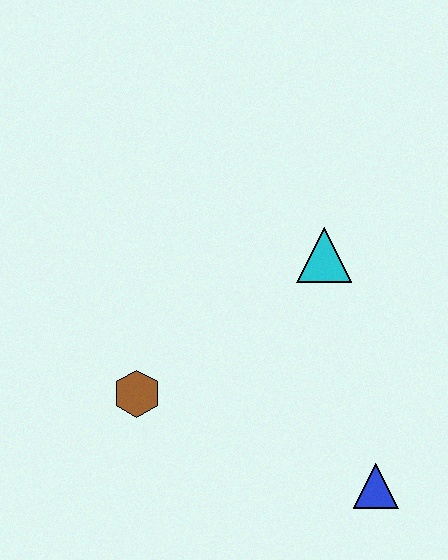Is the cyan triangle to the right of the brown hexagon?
Yes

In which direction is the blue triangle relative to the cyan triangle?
The blue triangle is below the cyan triangle.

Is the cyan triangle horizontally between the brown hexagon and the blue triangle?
Yes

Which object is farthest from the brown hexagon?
The blue triangle is farthest from the brown hexagon.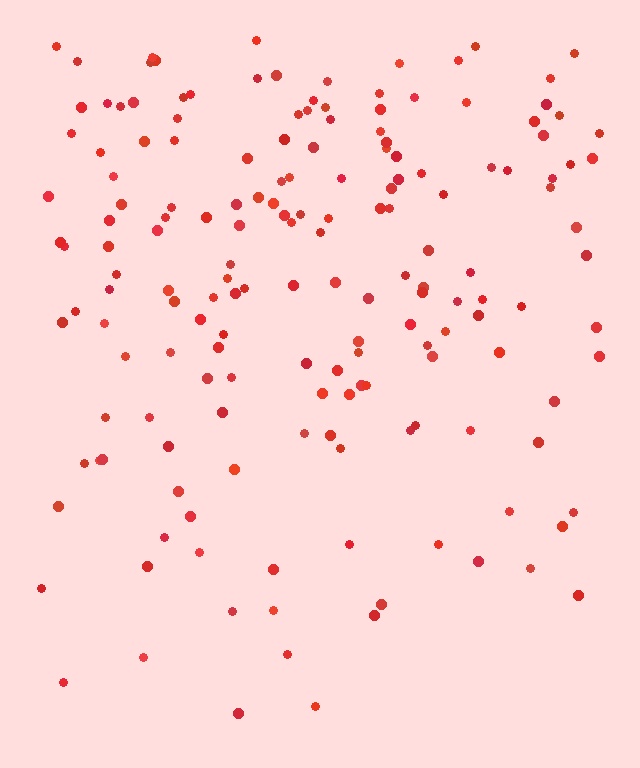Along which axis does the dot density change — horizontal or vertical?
Vertical.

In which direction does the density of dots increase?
From bottom to top, with the top side densest.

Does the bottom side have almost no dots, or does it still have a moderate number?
Still a moderate number, just noticeably fewer than the top.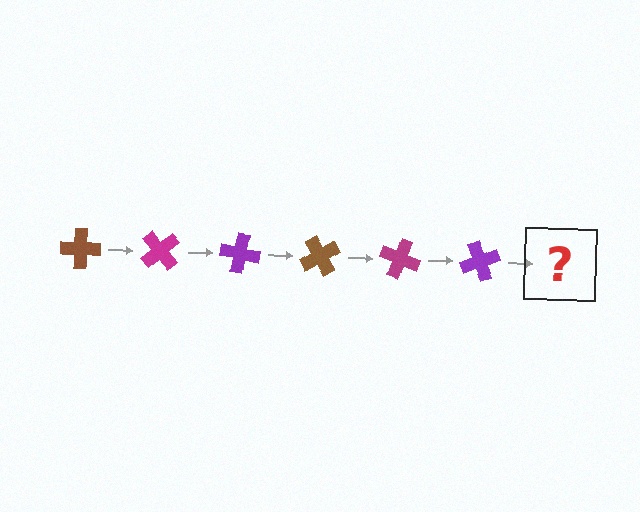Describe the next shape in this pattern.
It should be a brown cross, rotated 300 degrees from the start.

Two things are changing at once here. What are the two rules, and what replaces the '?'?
The two rules are that it rotates 50 degrees each step and the color cycles through brown, magenta, and purple. The '?' should be a brown cross, rotated 300 degrees from the start.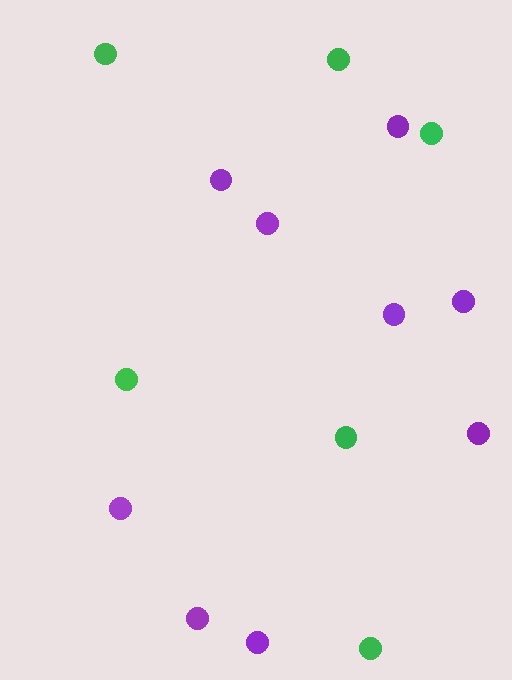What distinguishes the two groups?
There are 2 groups: one group of green circles (6) and one group of purple circles (9).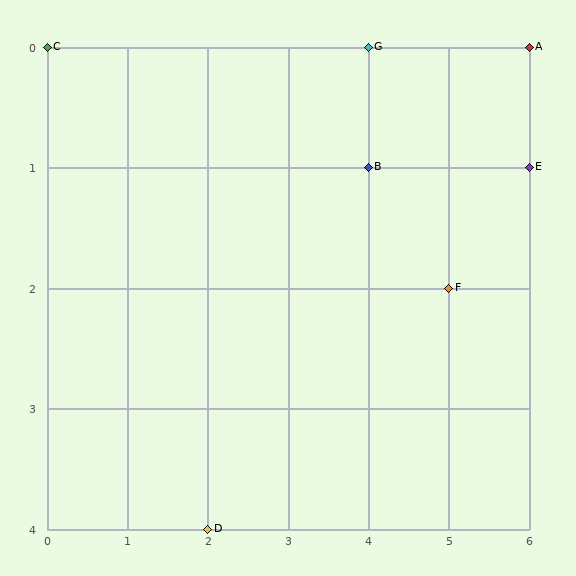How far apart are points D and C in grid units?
Points D and C are 2 columns and 4 rows apart (about 4.5 grid units diagonally).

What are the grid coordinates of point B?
Point B is at grid coordinates (4, 1).